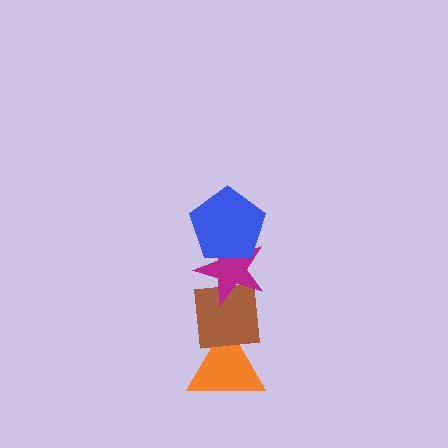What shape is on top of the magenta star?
The blue pentagon is on top of the magenta star.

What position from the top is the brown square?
The brown square is 3rd from the top.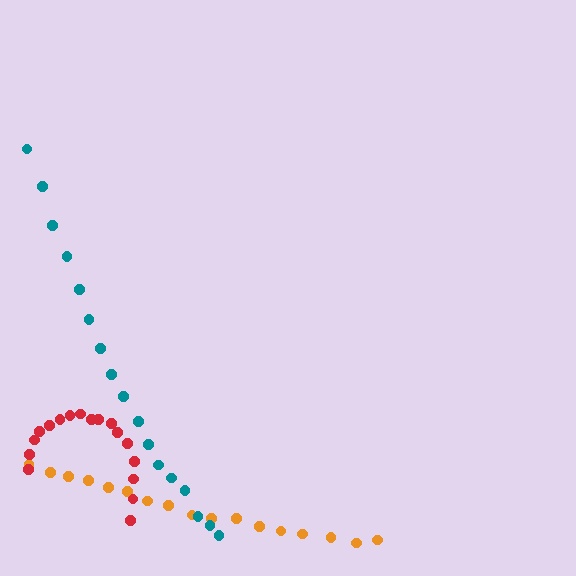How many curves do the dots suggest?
There are 3 distinct paths.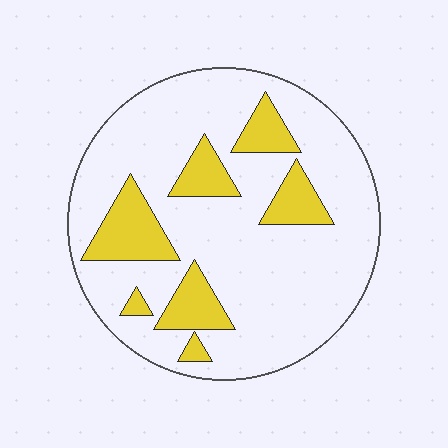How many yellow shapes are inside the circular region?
7.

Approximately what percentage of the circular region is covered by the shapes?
Approximately 20%.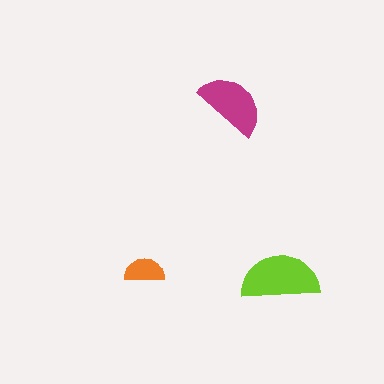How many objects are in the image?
There are 3 objects in the image.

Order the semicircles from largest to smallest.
the lime one, the magenta one, the orange one.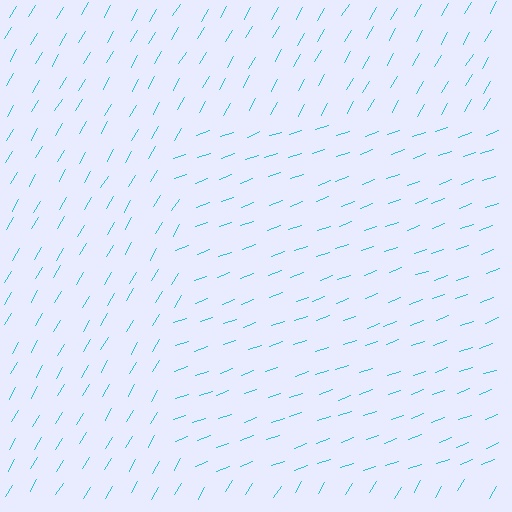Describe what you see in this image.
The image is filled with small cyan line segments. A rectangle region in the image has lines oriented differently from the surrounding lines, creating a visible texture boundary.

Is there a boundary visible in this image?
Yes, there is a texture boundary formed by a change in line orientation.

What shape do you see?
I see a rectangle.